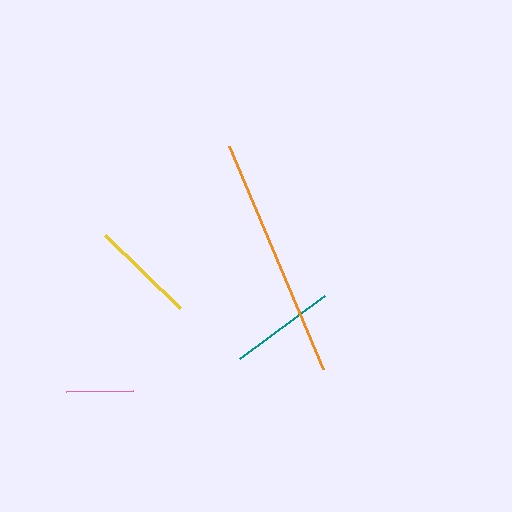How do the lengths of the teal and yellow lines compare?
The teal and yellow lines are approximately the same length.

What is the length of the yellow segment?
The yellow segment is approximately 105 pixels long.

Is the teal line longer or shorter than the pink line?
The teal line is longer than the pink line.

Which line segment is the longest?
The orange line is the longest at approximately 242 pixels.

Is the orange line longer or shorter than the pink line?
The orange line is longer than the pink line.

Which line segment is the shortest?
The pink line is the shortest at approximately 68 pixels.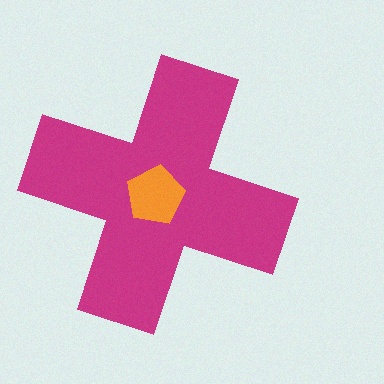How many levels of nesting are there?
2.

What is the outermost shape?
The magenta cross.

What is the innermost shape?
The orange pentagon.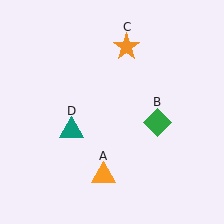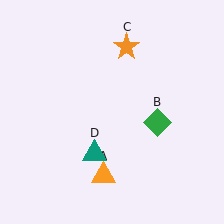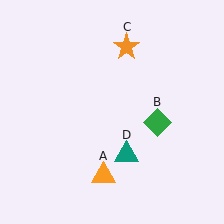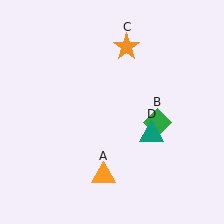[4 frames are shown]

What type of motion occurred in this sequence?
The teal triangle (object D) rotated counterclockwise around the center of the scene.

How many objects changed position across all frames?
1 object changed position: teal triangle (object D).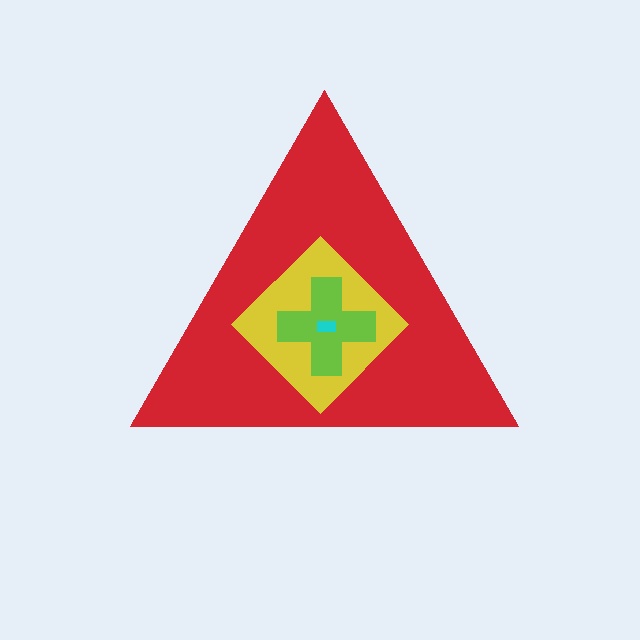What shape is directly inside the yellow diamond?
The lime cross.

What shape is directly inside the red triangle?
The yellow diamond.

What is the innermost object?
The cyan rectangle.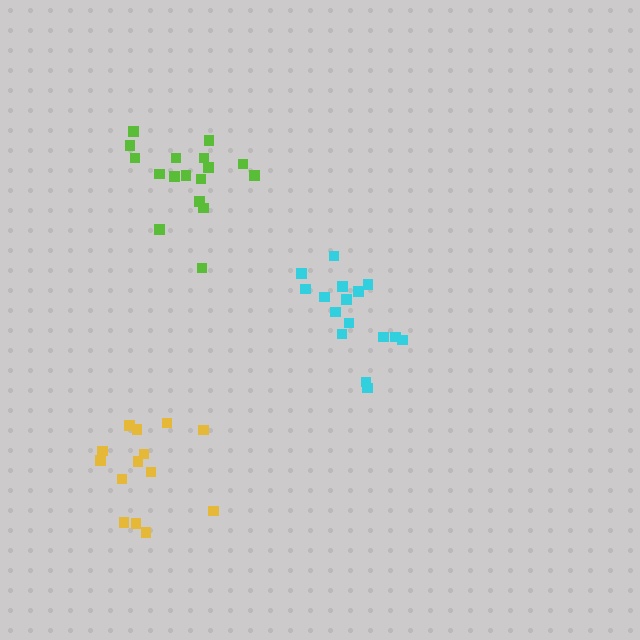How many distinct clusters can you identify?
There are 3 distinct clusters.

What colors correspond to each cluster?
The clusters are colored: cyan, yellow, lime.